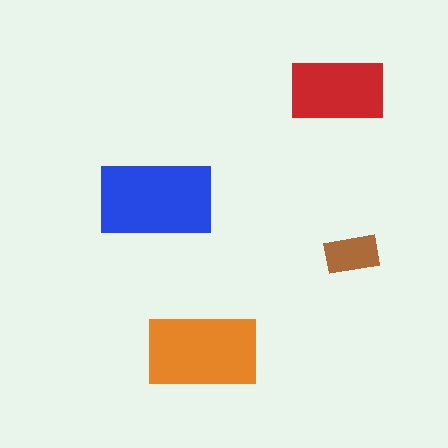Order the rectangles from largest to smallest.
the blue one, the orange one, the red one, the brown one.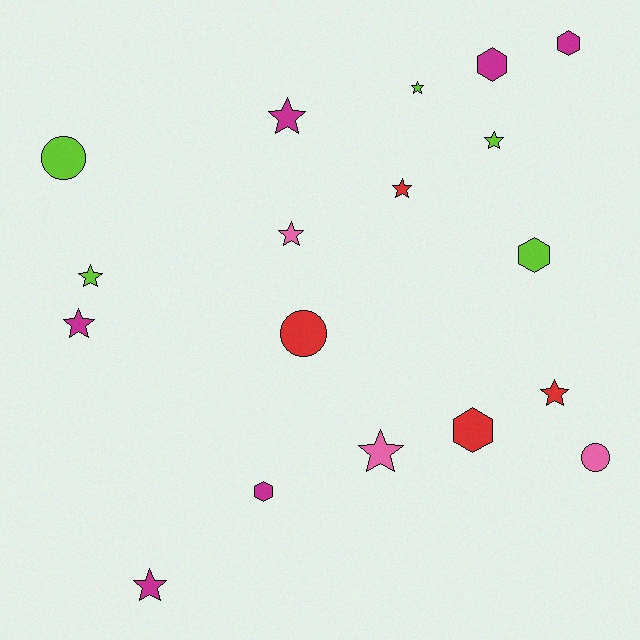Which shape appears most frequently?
Star, with 10 objects.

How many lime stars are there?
There are 3 lime stars.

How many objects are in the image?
There are 18 objects.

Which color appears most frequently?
Magenta, with 6 objects.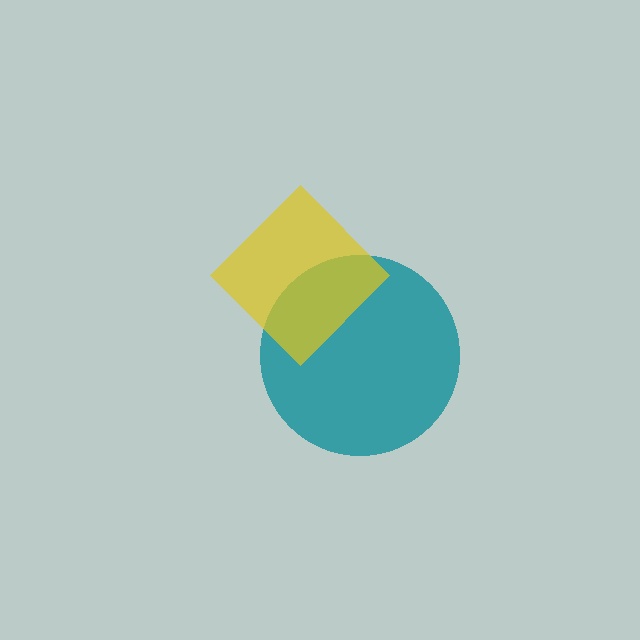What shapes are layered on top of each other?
The layered shapes are: a teal circle, a yellow diamond.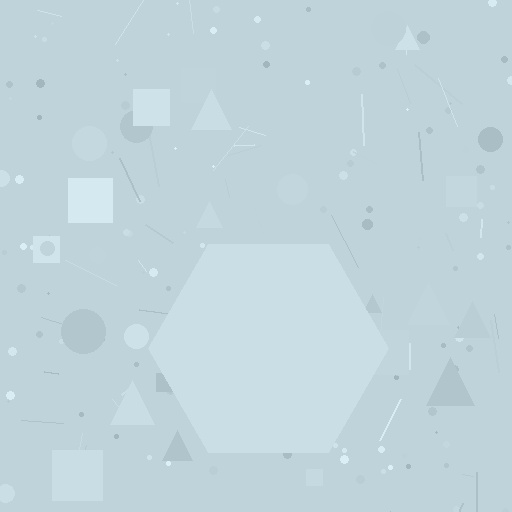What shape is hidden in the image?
A hexagon is hidden in the image.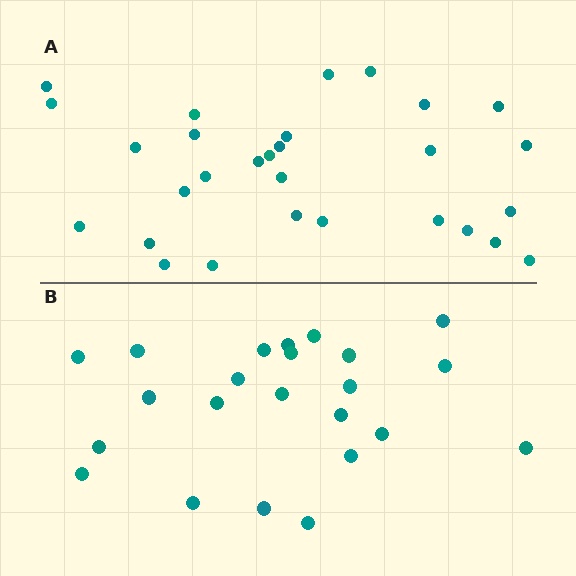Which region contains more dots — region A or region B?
Region A (the top region) has more dots.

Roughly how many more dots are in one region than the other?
Region A has about 6 more dots than region B.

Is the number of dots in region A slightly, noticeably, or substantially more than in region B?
Region A has noticeably more, but not dramatically so. The ratio is roughly 1.3 to 1.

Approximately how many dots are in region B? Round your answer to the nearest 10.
About 20 dots. (The exact count is 23, which rounds to 20.)